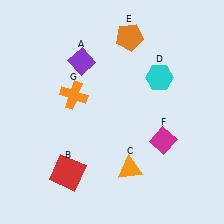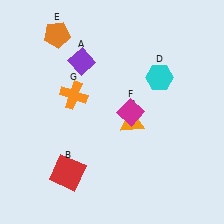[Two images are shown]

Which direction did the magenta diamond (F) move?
The magenta diamond (F) moved left.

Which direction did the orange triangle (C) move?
The orange triangle (C) moved up.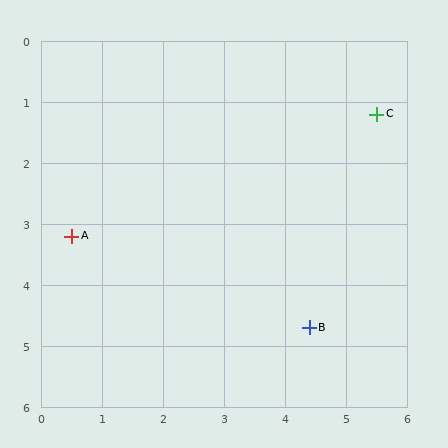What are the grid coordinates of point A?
Point A is at approximately (0.5, 3.2).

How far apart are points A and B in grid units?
Points A and B are about 4.2 grid units apart.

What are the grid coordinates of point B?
Point B is at approximately (4.4, 4.7).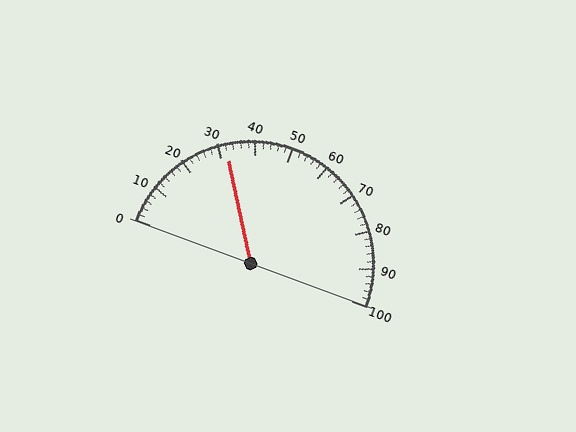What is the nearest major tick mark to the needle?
The nearest major tick mark is 30.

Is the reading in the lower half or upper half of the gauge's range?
The reading is in the lower half of the range (0 to 100).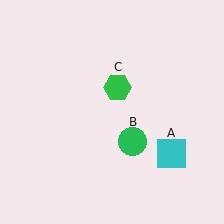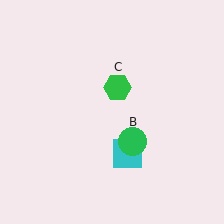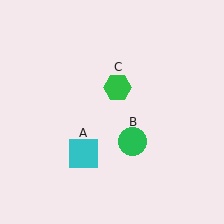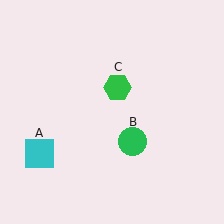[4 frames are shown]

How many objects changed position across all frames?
1 object changed position: cyan square (object A).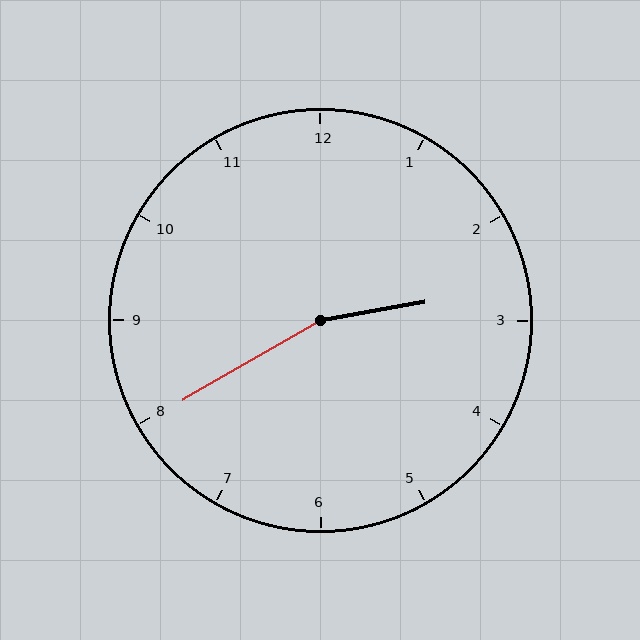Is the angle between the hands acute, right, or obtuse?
It is obtuse.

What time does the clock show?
2:40.